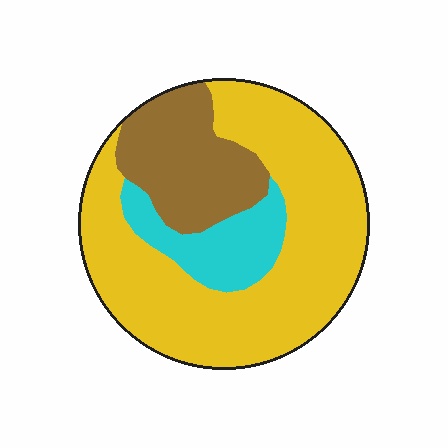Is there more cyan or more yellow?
Yellow.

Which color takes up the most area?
Yellow, at roughly 65%.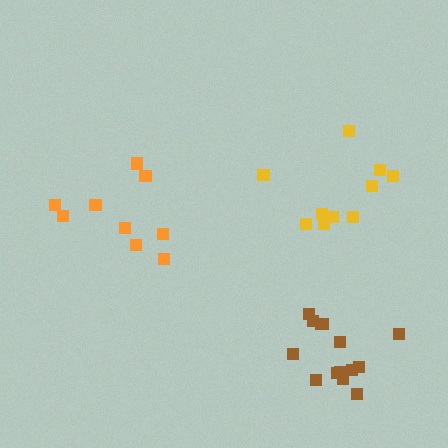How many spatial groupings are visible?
There are 3 spatial groupings.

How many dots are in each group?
Group 1: 14 dots, Group 2: 9 dots, Group 3: 10 dots (33 total).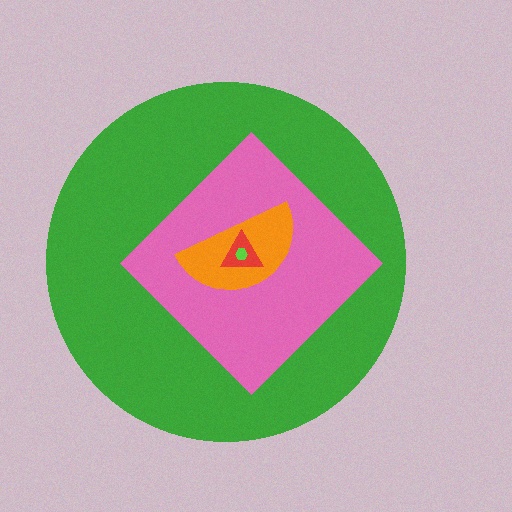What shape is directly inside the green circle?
The pink diamond.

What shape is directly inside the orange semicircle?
The red triangle.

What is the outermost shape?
The green circle.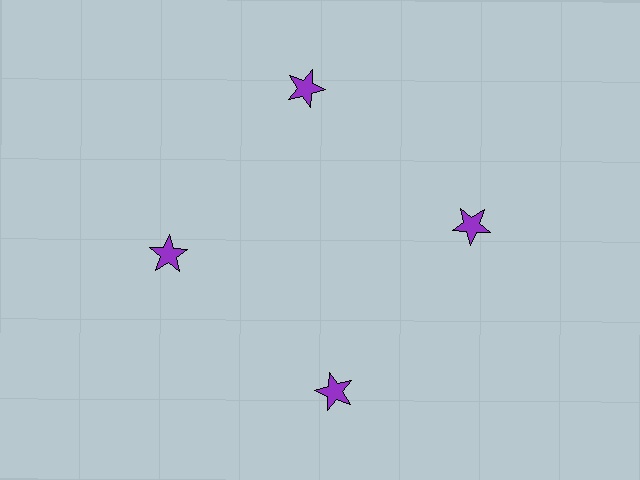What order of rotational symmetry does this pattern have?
This pattern has 4-fold rotational symmetry.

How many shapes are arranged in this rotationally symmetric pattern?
There are 4 shapes, arranged in 4 groups of 1.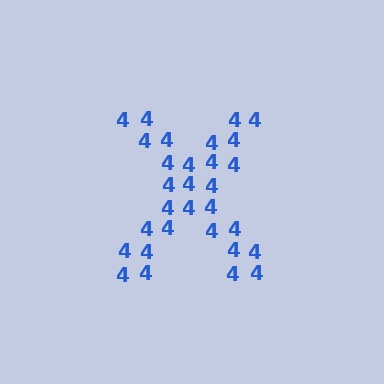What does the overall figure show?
The overall figure shows the letter X.